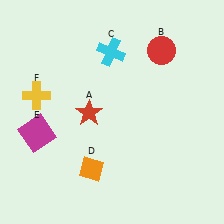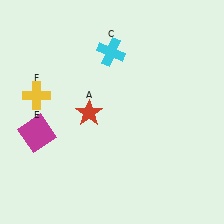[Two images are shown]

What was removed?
The red circle (B), the orange diamond (D) were removed in Image 2.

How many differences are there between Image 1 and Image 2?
There are 2 differences between the two images.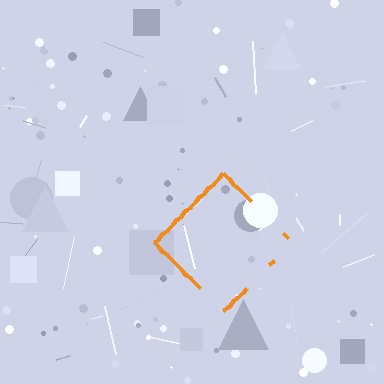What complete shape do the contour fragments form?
The contour fragments form a diamond.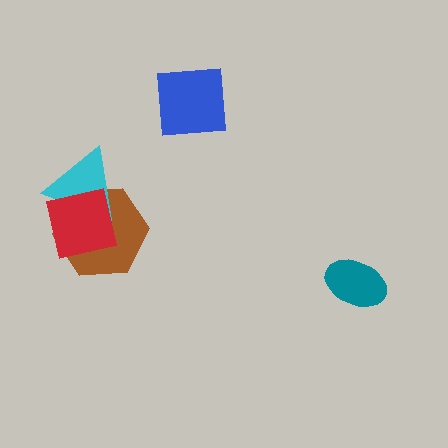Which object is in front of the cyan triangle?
The red square is in front of the cyan triangle.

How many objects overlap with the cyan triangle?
2 objects overlap with the cyan triangle.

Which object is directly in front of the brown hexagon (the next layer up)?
The cyan triangle is directly in front of the brown hexagon.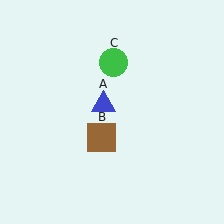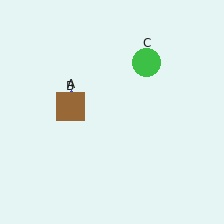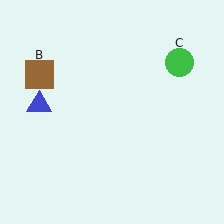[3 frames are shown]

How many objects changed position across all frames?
3 objects changed position: blue triangle (object A), brown square (object B), green circle (object C).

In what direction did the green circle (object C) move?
The green circle (object C) moved right.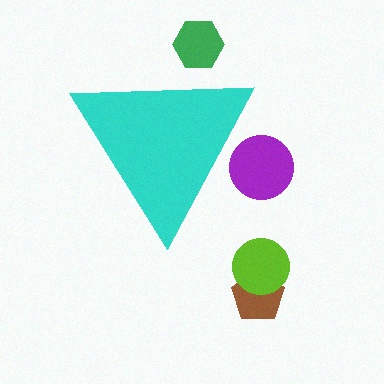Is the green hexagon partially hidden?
Yes, the green hexagon is partially hidden behind the cyan triangle.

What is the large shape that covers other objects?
A cyan triangle.